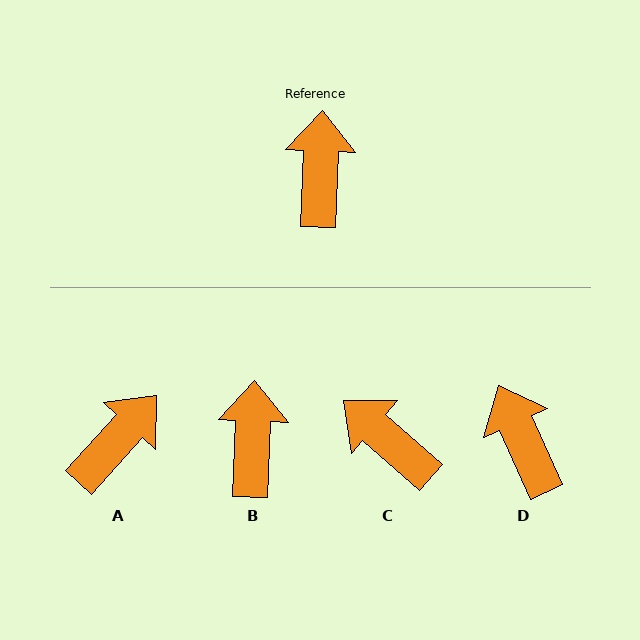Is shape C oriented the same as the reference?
No, it is off by about 51 degrees.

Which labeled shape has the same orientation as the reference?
B.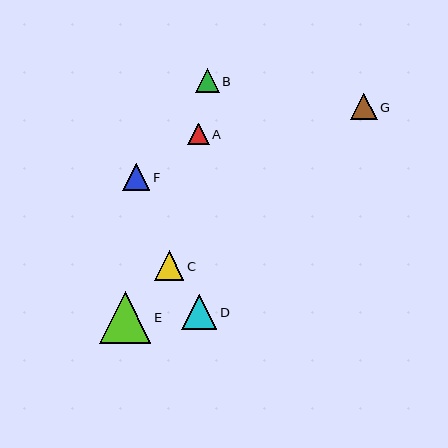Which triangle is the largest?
Triangle E is the largest with a size of approximately 52 pixels.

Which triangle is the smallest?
Triangle A is the smallest with a size of approximately 22 pixels.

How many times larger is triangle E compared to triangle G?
Triangle E is approximately 1.9 times the size of triangle G.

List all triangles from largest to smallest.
From largest to smallest: E, D, C, F, G, B, A.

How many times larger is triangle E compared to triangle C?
Triangle E is approximately 1.7 times the size of triangle C.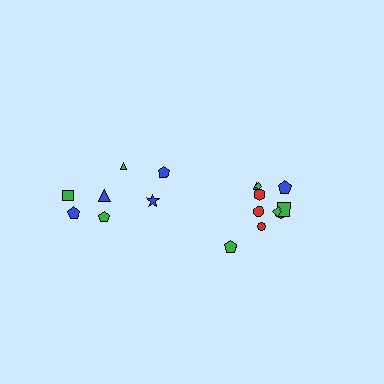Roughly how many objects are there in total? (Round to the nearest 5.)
Roughly 15 objects in total.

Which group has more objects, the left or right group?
The right group.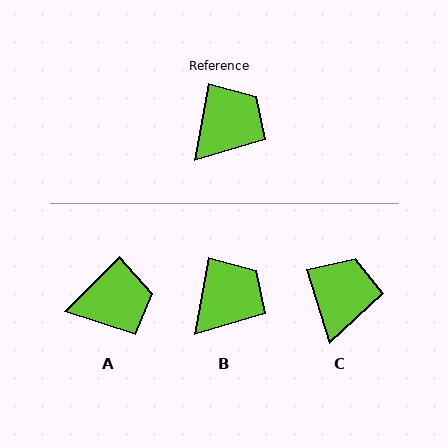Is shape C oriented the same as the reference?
No, it is off by about 27 degrees.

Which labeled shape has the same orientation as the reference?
B.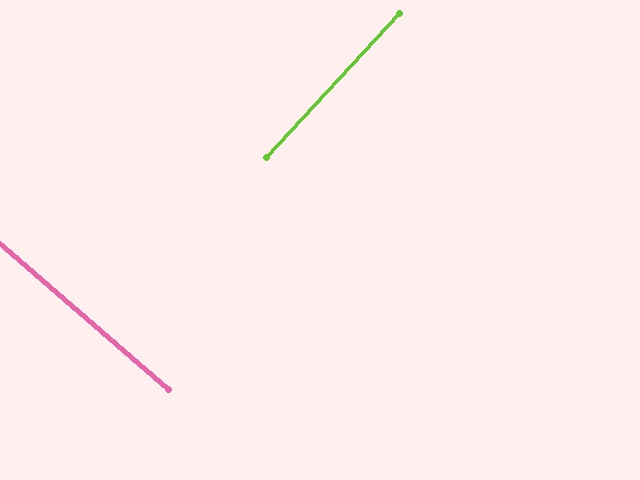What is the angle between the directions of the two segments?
Approximately 88 degrees.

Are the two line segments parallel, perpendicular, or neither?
Perpendicular — they meet at approximately 88°.